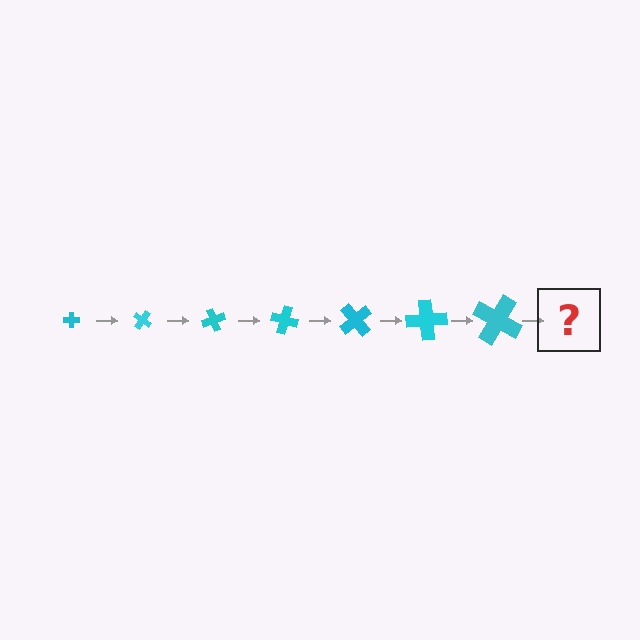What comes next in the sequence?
The next element should be a cross, larger than the previous one and rotated 245 degrees from the start.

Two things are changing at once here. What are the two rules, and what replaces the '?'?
The two rules are that the cross grows larger each step and it rotates 35 degrees each step. The '?' should be a cross, larger than the previous one and rotated 245 degrees from the start.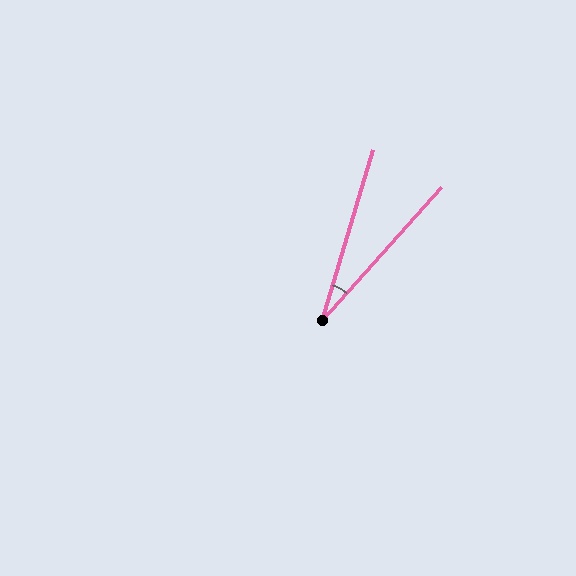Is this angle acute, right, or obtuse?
It is acute.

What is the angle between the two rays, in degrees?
Approximately 25 degrees.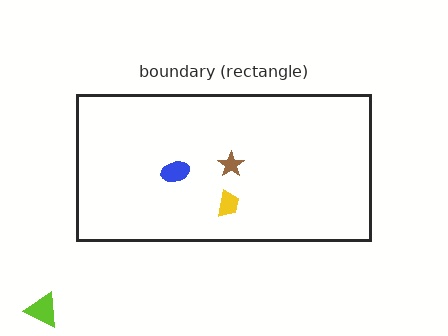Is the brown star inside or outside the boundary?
Inside.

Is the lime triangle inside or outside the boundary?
Outside.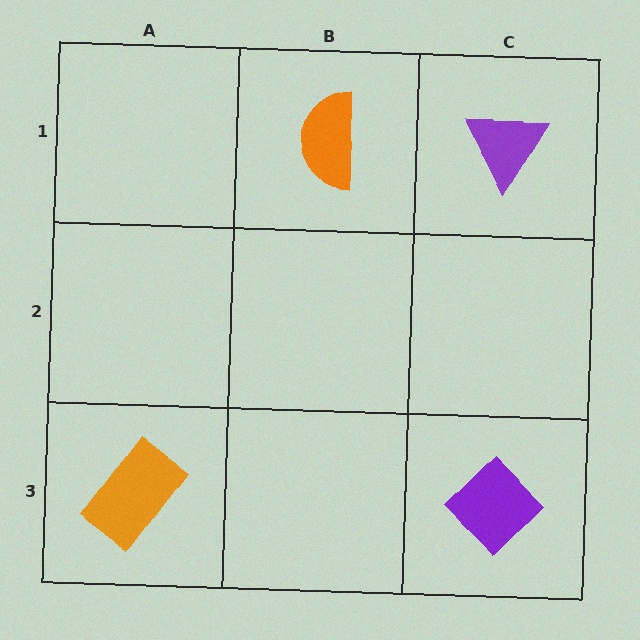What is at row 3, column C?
A purple diamond.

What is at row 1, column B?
An orange semicircle.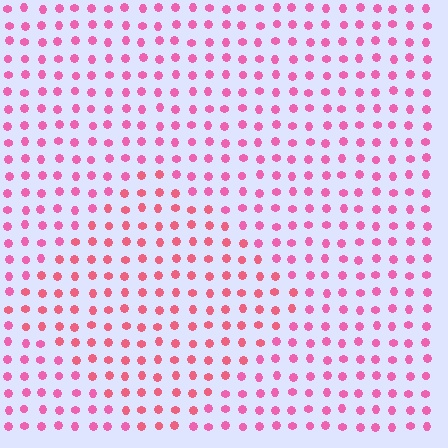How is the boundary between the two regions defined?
The boundary is defined purely by a slight shift in hue (about 21 degrees). Spacing, size, and orientation are identical on both sides.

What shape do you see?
I see a diamond.